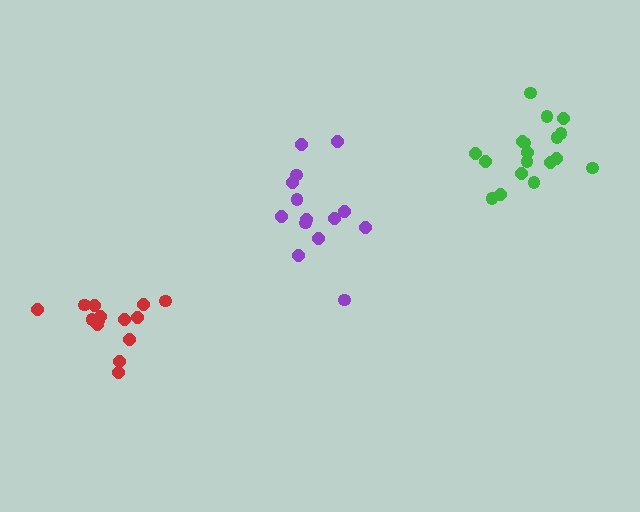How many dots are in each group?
Group 1: 14 dots, Group 2: 14 dots, Group 3: 18 dots (46 total).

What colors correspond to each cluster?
The clusters are colored: purple, red, green.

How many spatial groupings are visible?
There are 3 spatial groupings.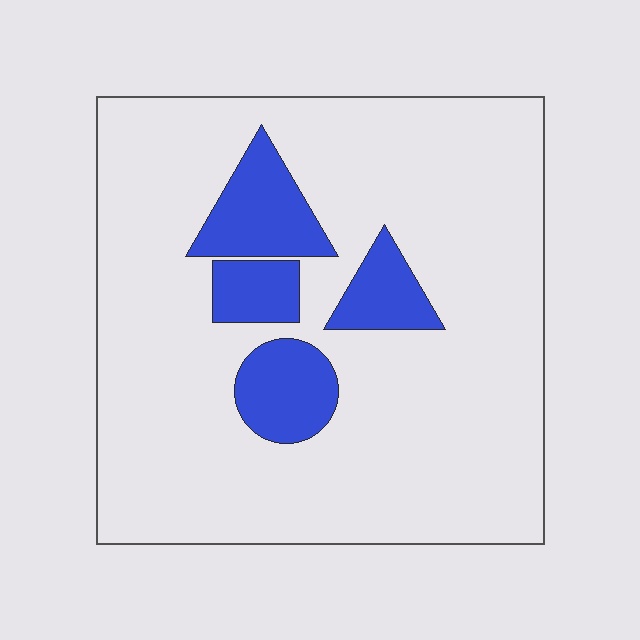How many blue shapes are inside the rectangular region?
4.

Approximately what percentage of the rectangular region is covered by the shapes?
Approximately 15%.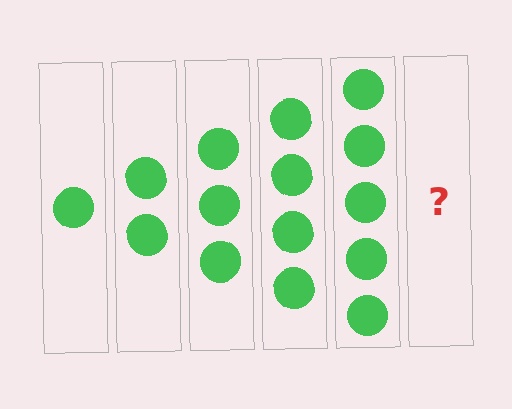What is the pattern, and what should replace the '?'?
The pattern is that each step adds one more circle. The '?' should be 6 circles.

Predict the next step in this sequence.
The next step is 6 circles.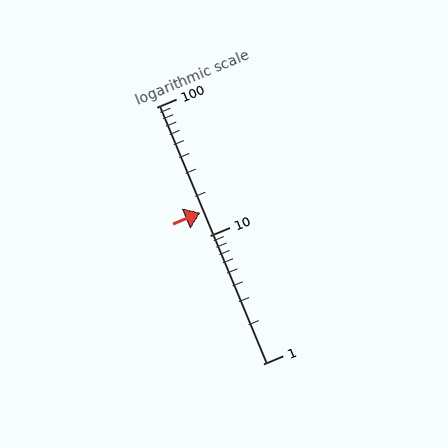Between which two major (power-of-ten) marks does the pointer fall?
The pointer is between 10 and 100.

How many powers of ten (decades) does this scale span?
The scale spans 2 decades, from 1 to 100.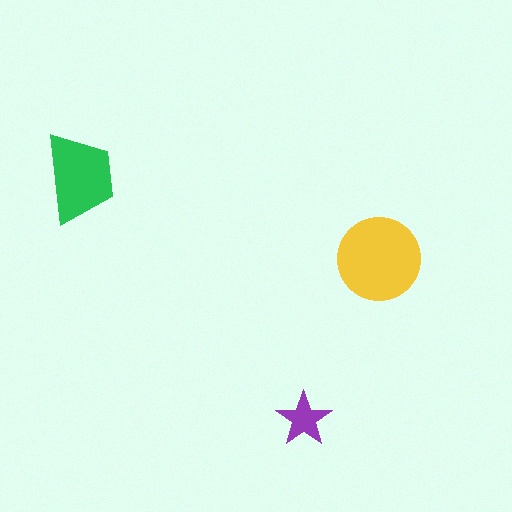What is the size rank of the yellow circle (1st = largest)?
1st.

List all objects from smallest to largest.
The purple star, the green trapezoid, the yellow circle.